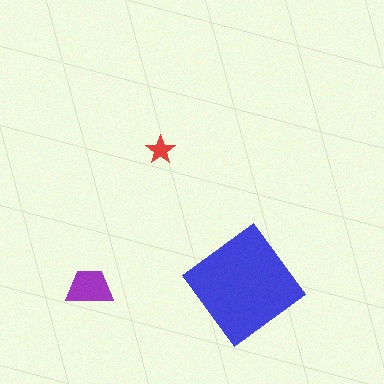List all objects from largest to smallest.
The blue diamond, the purple trapezoid, the red star.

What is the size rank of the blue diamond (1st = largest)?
1st.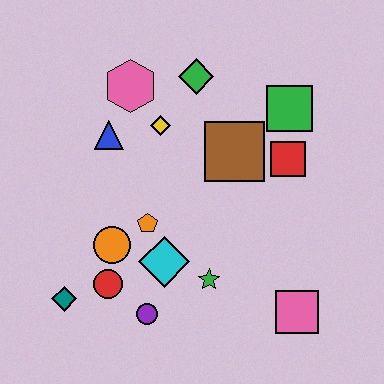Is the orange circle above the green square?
No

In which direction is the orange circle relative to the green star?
The orange circle is to the left of the green star.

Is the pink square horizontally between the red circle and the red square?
No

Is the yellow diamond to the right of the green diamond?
No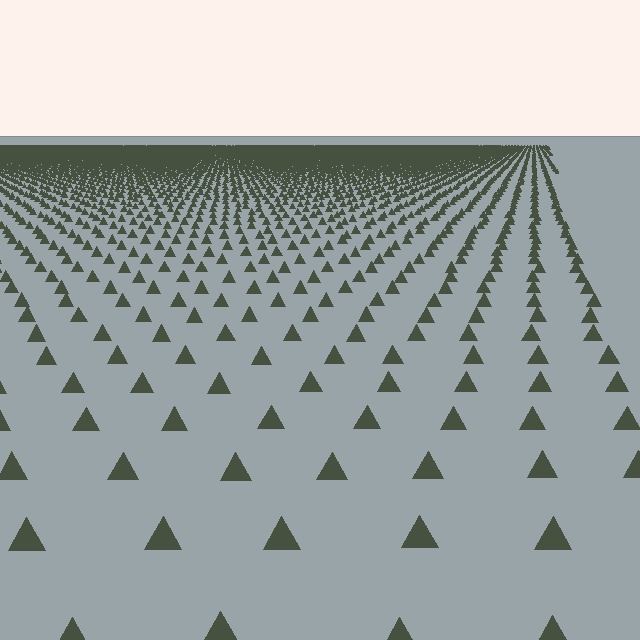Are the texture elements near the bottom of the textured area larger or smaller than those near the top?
Larger. Near the bottom, elements are closer to the viewer and appear at a bigger on-screen size.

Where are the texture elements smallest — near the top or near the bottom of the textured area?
Near the top.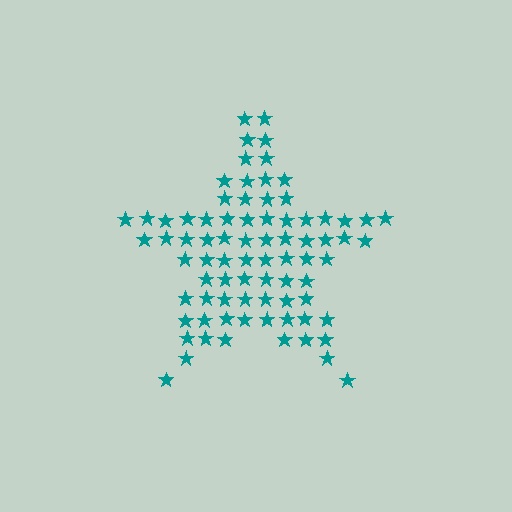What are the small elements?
The small elements are stars.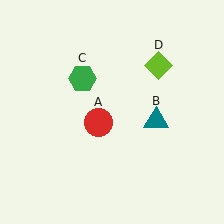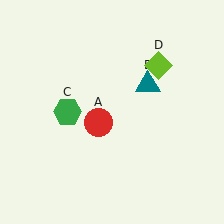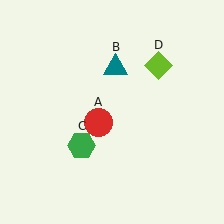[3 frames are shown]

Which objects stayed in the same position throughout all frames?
Red circle (object A) and lime diamond (object D) remained stationary.